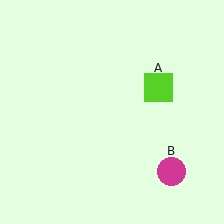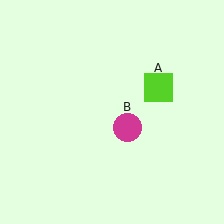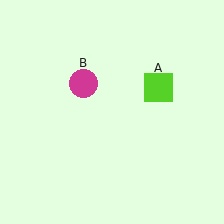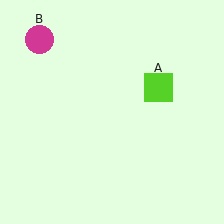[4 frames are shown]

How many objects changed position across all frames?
1 object changed position: magenta circle (object B).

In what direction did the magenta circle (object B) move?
The magenta circle (object B) moved up and to the left.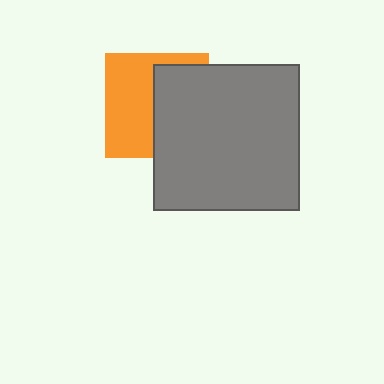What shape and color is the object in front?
The object in front is a gray square.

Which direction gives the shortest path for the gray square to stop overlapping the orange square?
Moving right gives the shortest separation.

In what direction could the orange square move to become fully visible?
The orange square could move left. That would shift it out from behind the gray square entirely.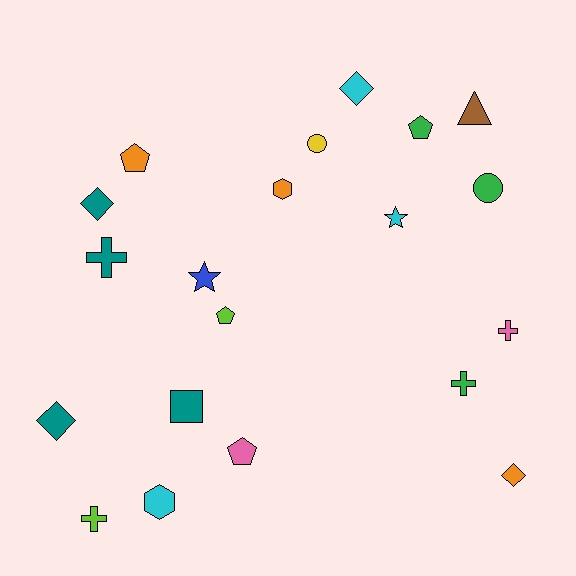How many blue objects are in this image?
There is 1 blue object.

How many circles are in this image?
There are 2 circles.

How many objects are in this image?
There are 20 objects.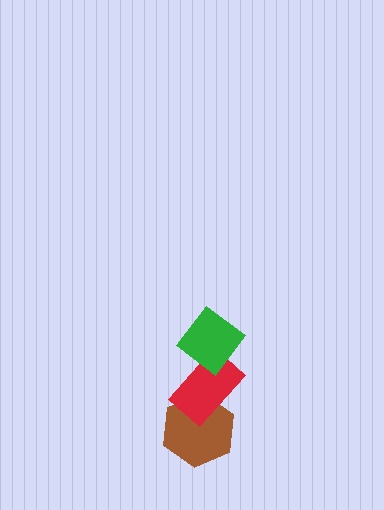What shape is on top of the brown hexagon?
The red rectangle is on top of the brown hexagon.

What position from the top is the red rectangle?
The red rectangle is 2nd from the top.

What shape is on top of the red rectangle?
The green diamond is on top of the red rectangle.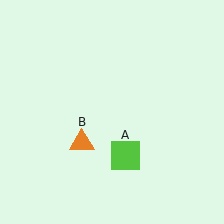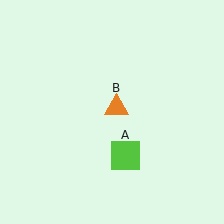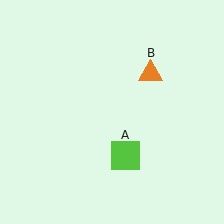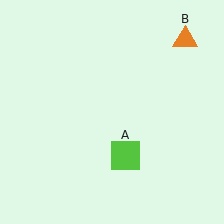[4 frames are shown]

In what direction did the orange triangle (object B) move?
The orange triangle (object B) moved up and to the right.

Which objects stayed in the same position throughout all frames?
Lime square (object A) remained stationary.